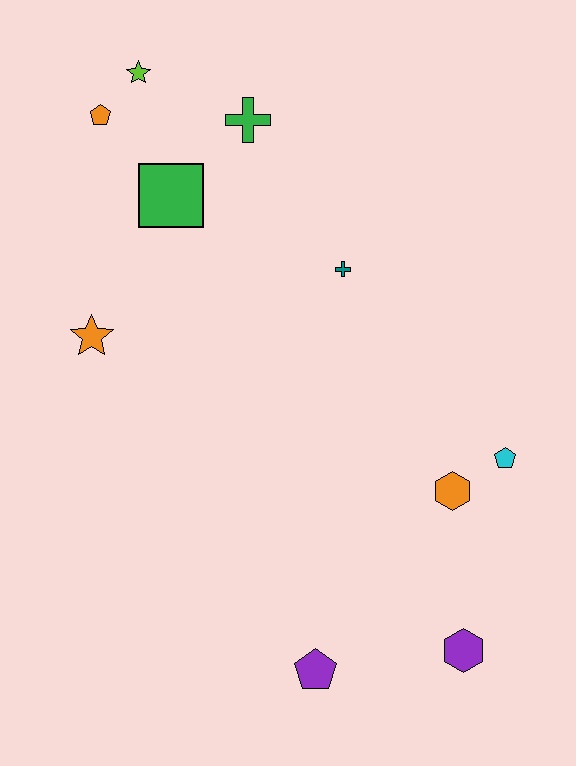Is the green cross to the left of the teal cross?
Yes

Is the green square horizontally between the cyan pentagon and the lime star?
Yes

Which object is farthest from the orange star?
The purple hexagon is farthest from the orange star.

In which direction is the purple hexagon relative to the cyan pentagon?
The purple hexagon is below the cyan pentagon.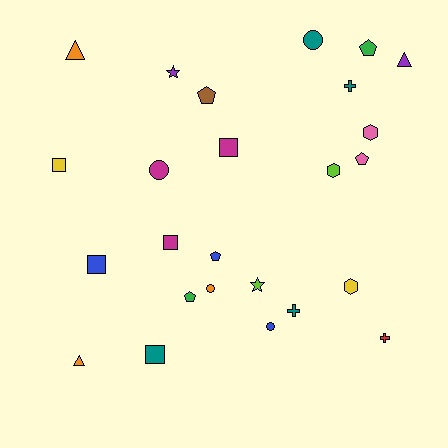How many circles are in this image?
There are 4 circles.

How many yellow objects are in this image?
There are 2 yellow objects.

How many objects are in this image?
There are 25 objects.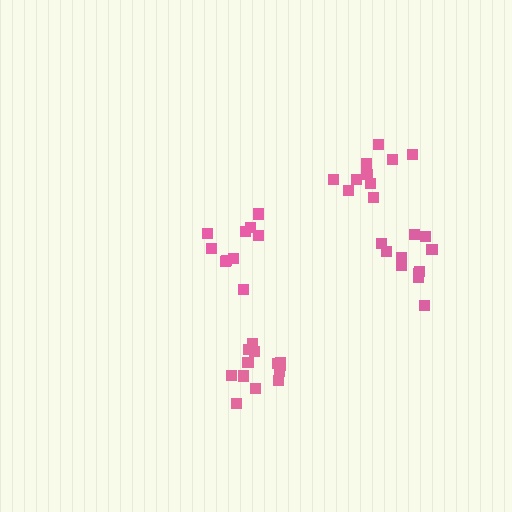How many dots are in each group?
Group 1: 10 dots, Group 2: 13 dots, Group 3: 10 dots, Group 4: 11 dots (44 total).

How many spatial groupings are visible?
There are 4 spatial groupings.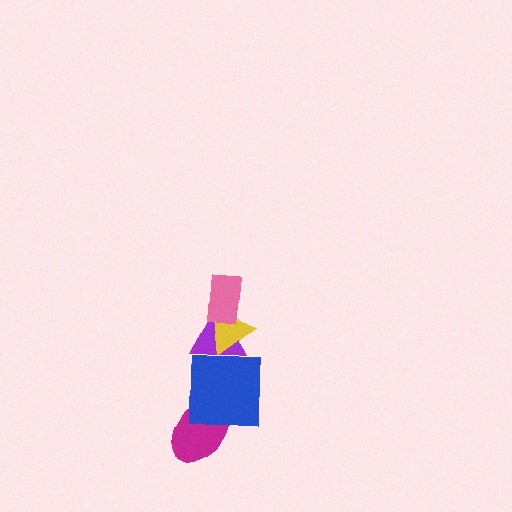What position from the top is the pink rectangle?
The pink rectangle is 1st from the top.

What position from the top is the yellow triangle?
The yellow triangle is 2nd from the top.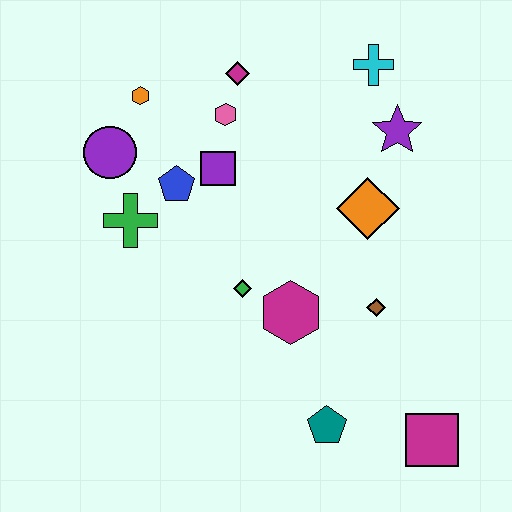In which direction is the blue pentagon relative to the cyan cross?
The blue pentagon is to the left of the cyan cross.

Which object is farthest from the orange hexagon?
The magenta square is farthest from the orange hexagon.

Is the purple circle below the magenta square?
No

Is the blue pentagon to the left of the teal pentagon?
Yes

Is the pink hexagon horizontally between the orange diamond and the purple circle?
Yes